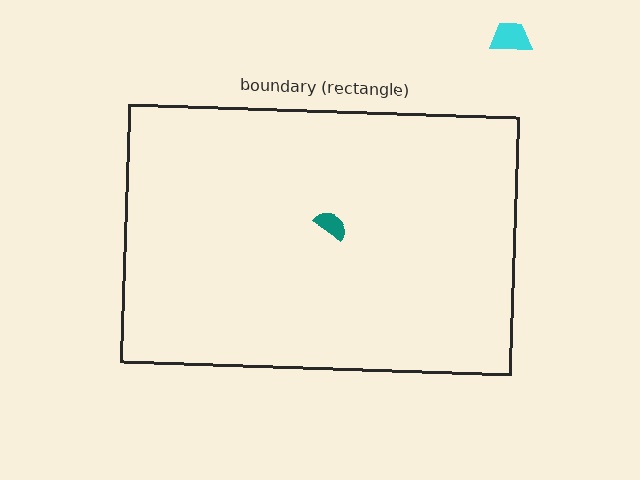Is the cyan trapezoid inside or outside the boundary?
Outside.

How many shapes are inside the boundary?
1 inside, 1 outside.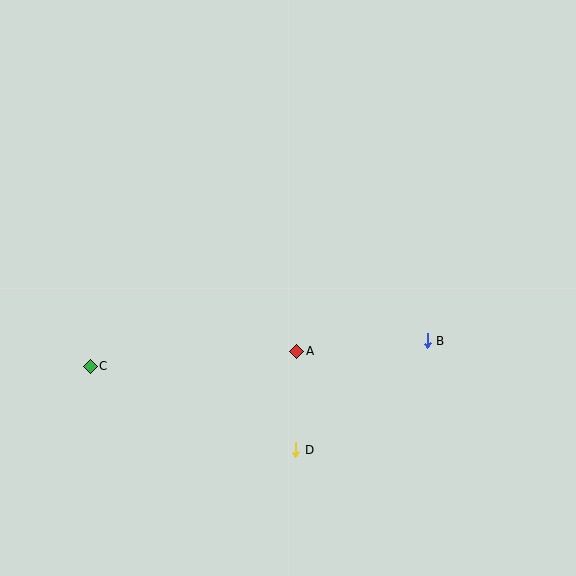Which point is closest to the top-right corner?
Point B is closest to the top-right corner.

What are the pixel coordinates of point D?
Point D is at (296, 450).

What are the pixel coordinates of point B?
Point B is at (427, 341).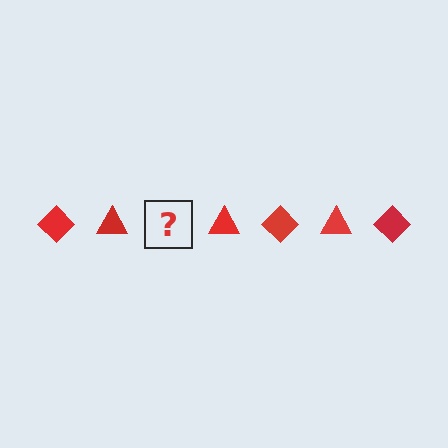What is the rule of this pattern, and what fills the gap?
The rule is that the pattern cycles through diamond, triangle shapes in red. The gap should be filled with a red diamond.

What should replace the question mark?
The question mark should be replaced with a red diamond.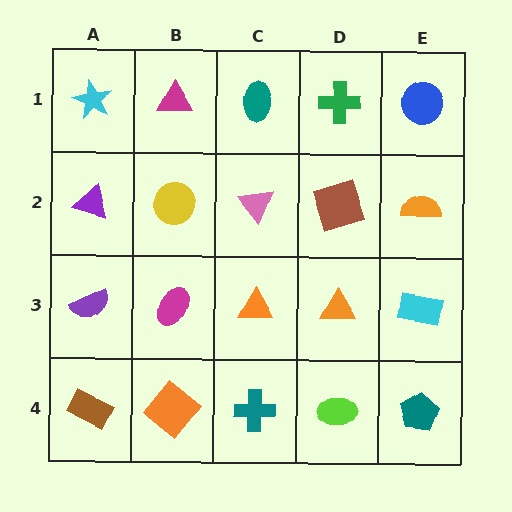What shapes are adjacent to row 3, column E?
An orange semicircle (row 2, column E), a teal pentagon (row 4, column E), an orange triangle (row 3, column D).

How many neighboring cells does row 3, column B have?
4.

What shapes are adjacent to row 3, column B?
A yellow circle (row 2, column B), an orange diamond (row 4, column B), a purple semicircle (row 3, column A), an orange triangle (row 3, column C).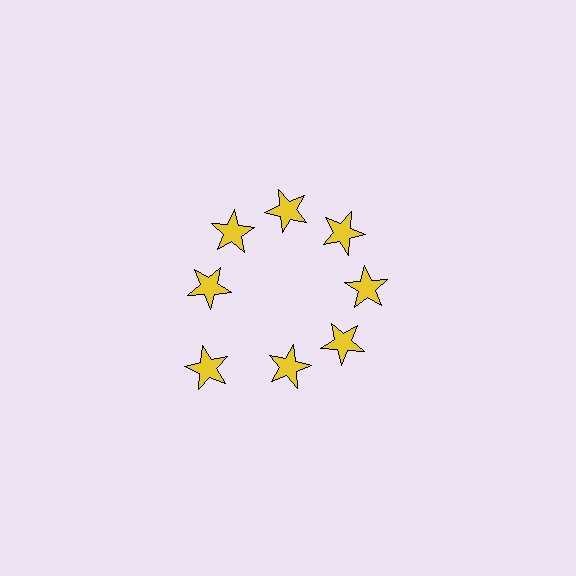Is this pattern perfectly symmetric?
No. The 8 yellow stars are arranged in a ring, but one element near the 8 o'clock position is pushed outward from the center, breaking the 8-fold rotational symmetry.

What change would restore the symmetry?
The symmetry would be restored by moving it inward, back onto the ring so that all 8 stars sit at equal angles and equal distance from the center.